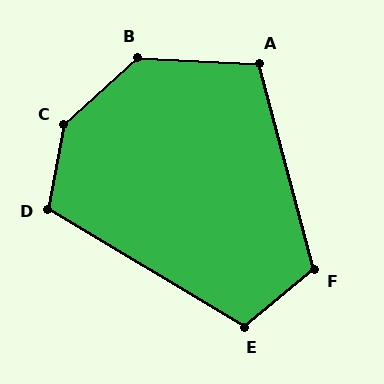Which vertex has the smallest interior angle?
A, at approximately 108 degrees.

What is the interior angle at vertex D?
Approximately 111 degrees (obtuse).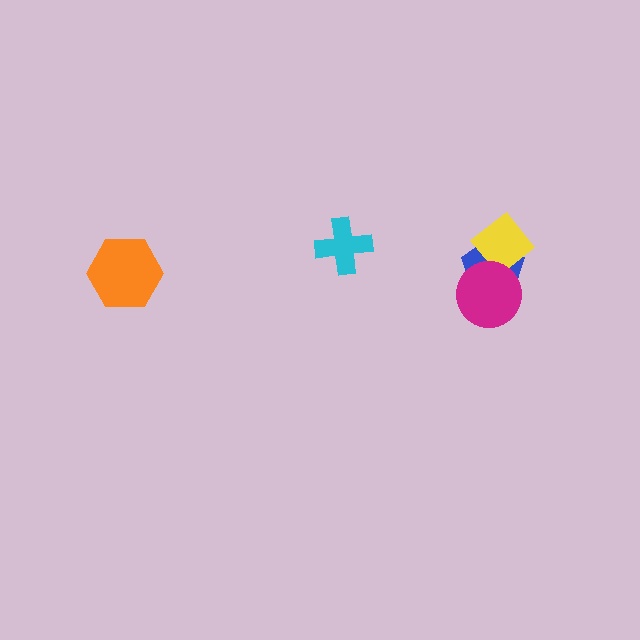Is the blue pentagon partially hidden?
Yes, it is partially covered by another shape.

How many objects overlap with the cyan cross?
0 objects overlap with the cyan cross.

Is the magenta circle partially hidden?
No, no other shape covers it.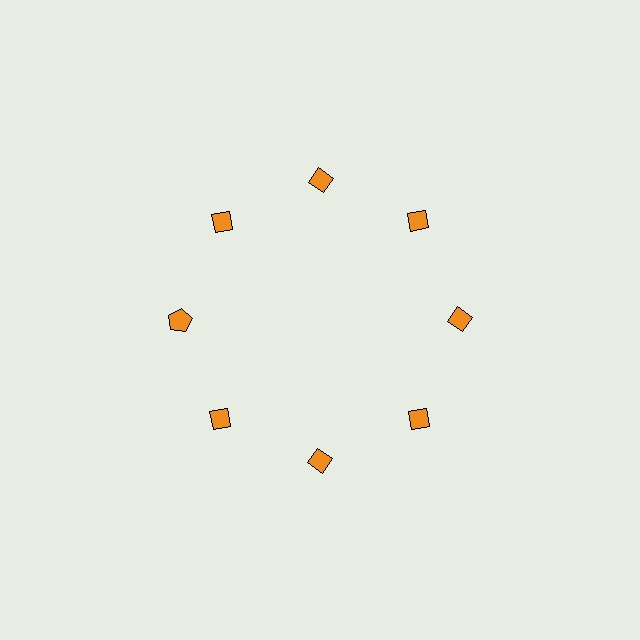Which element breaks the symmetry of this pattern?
The orange pentagon at roughly the 9 o'clock position breaks the symmetry. All other shapes are orange diamonds.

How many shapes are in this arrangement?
There are 8 shapes arranged in a ring pattern.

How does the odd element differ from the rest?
It has a different shape: pentagon instead of diamond.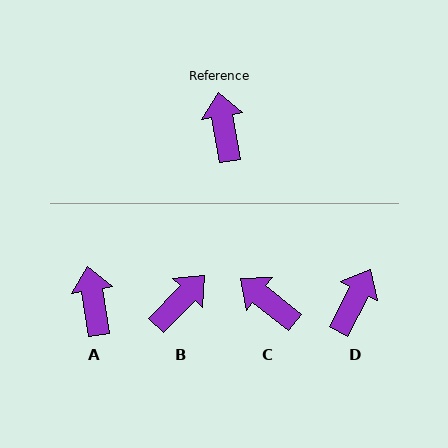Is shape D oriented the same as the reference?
No, it is off by about 37 degrees.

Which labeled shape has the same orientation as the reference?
A.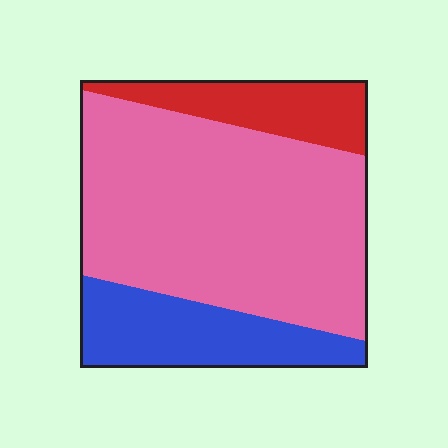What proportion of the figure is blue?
Blue covers 21% of the figure.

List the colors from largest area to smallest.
From largest to smallest: pink, blue, red.